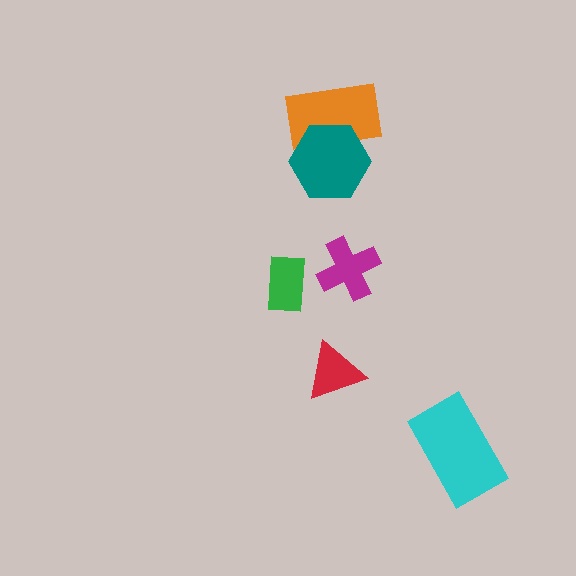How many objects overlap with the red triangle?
0 objects overlap with the red triangle.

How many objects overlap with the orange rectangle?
1 object overlaps with the orange rectangle.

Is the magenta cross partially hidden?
No, no other shape covers it.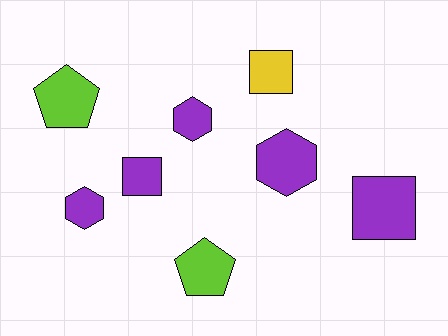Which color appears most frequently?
Purple, with 5 objects.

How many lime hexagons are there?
There are no lime hexagons.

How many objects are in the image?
There are 8 objects.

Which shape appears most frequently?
Square, with 3 objects.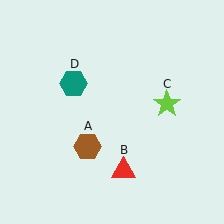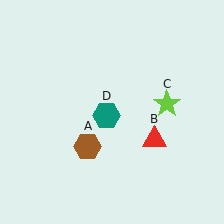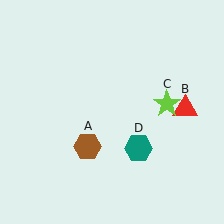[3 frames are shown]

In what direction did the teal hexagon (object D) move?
The teal hexagon (object D) moved down and to the right.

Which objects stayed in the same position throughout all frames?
Brown hexagon (object A) and lime star (object C) remained stationary.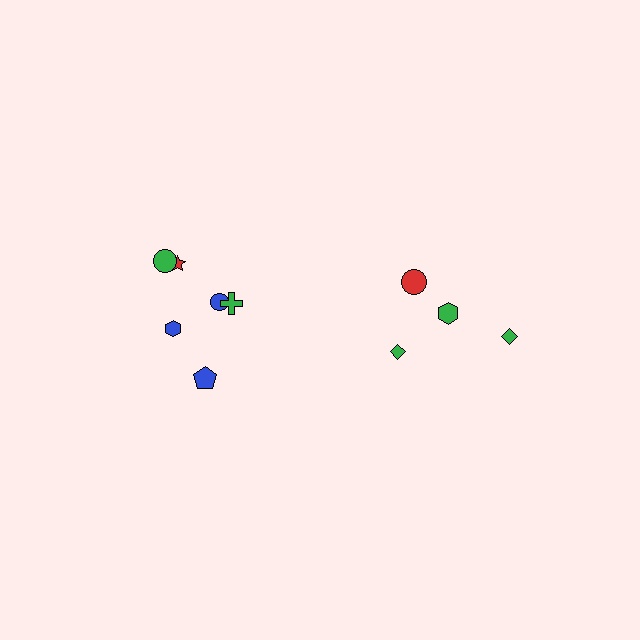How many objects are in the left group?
There are 6 objects.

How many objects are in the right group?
There are 4 objects.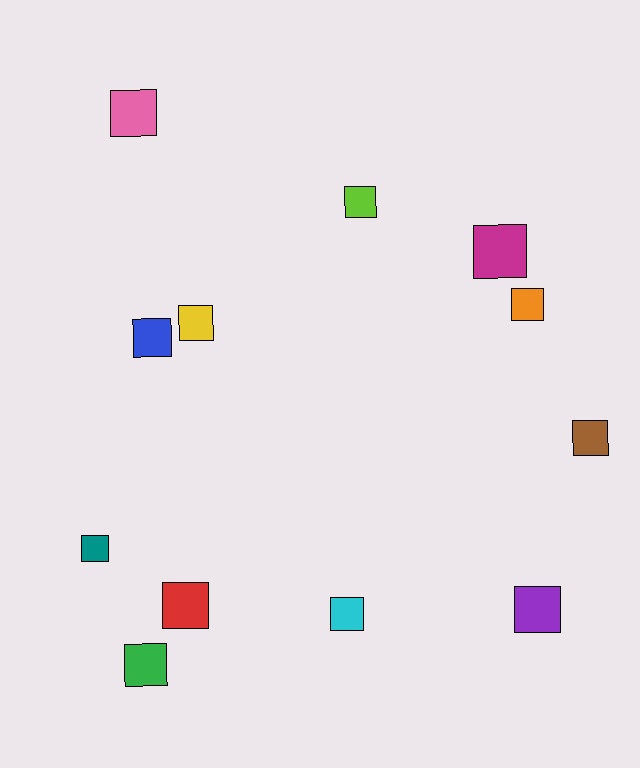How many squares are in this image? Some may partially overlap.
There are 12 squares.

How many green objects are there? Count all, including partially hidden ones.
There is 1 green object.